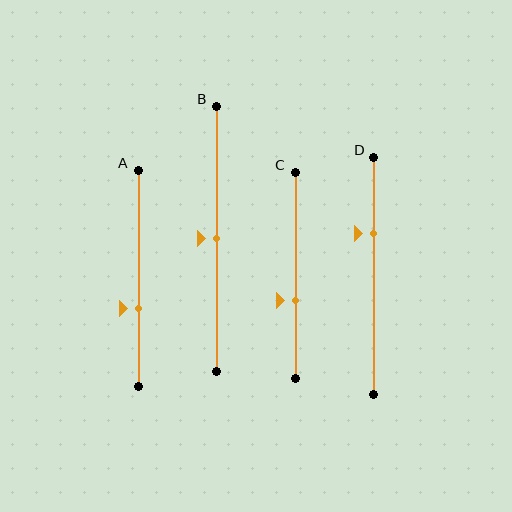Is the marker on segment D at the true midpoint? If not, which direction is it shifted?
No, the marker on segment D is shifted upward by about 18% of the segment length.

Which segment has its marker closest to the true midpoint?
Segment B has its marker closest to the true midpoint.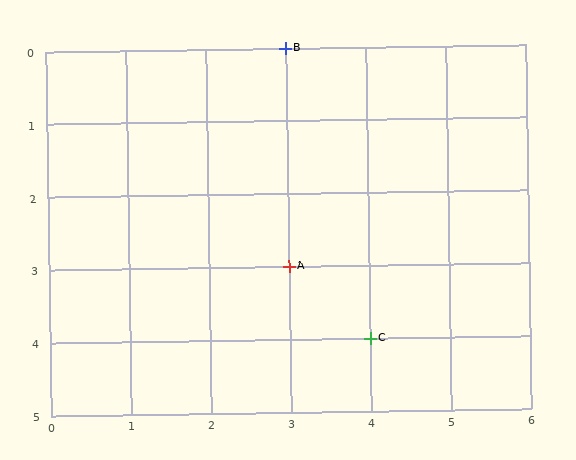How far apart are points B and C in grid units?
Points B and C are 1 column and 4 rows apart (about 4.1 grid units diagonally).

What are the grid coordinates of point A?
Point A is at grid coordinates (3, 3).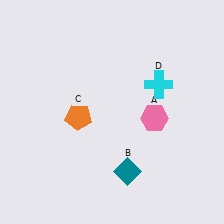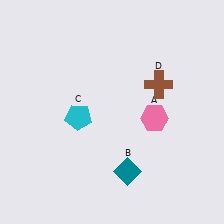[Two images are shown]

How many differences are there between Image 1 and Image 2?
There are 2 differences between the two images.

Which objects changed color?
C changed from orange to cyan. D changed from cyan to brown.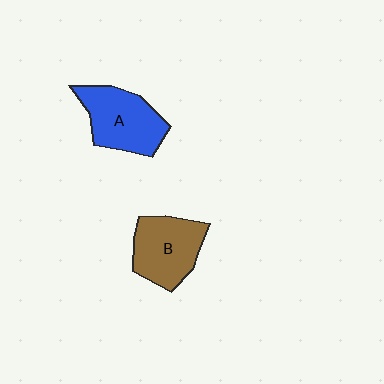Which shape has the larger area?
Shape A (blue).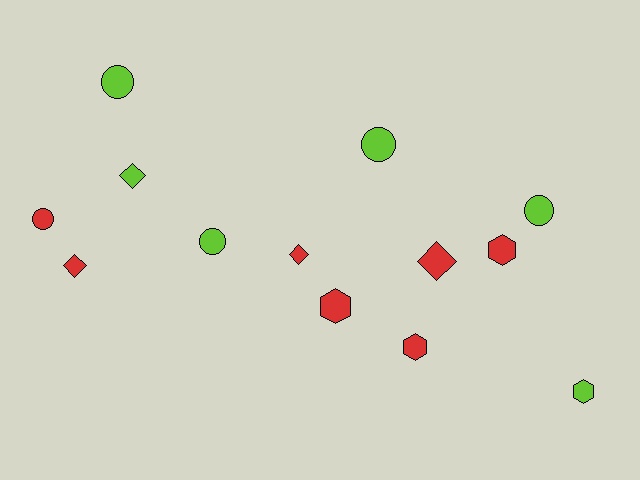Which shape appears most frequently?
Circle, with 5 objects.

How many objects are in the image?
There are 13 objects.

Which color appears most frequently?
Red, with 7 objects.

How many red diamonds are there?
There are 3 red diamonds.